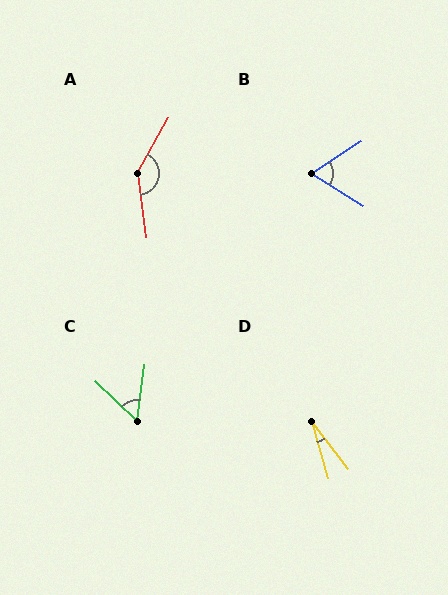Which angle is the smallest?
D, at approximately 22 degrees.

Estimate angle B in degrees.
Approximately 66 degrees.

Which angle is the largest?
A, at approximately 143 degrees.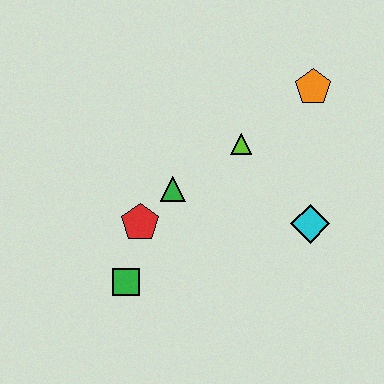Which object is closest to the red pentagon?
The green triangle is closest to the red pentagon.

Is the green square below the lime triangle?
Yes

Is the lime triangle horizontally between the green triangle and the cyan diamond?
Yes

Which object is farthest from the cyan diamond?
The green square is farthest from the cyan diamond.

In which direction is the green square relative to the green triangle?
The green square is below the green triangle.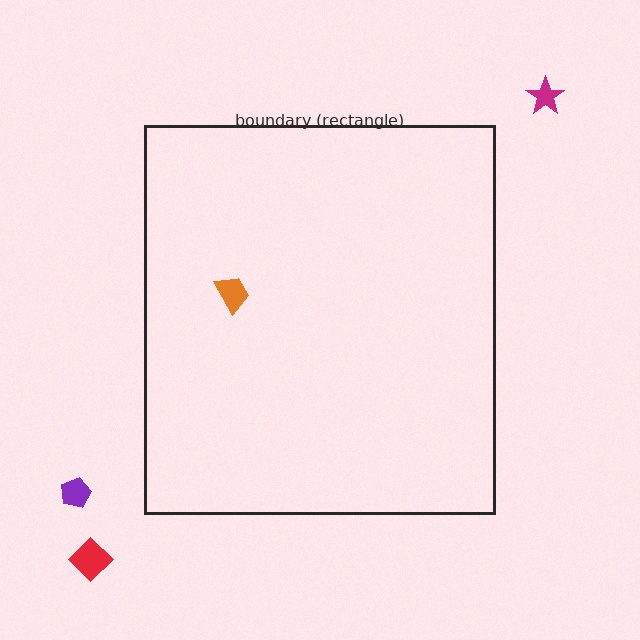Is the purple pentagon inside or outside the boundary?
Outside.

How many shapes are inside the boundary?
1 inside, 3 outside.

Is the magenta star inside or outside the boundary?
Outside.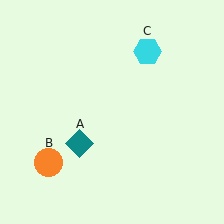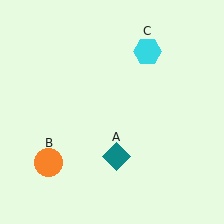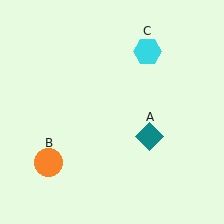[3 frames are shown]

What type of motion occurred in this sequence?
The teal diamond (object A) rotated counterclockwise around the center of the scene.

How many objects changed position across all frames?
1 object changed position: teal diamond (object A).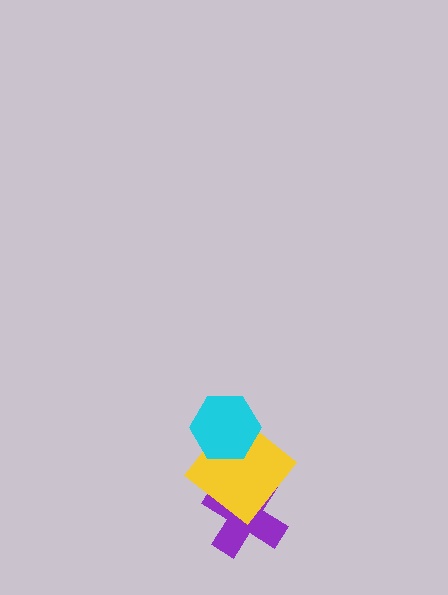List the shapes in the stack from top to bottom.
From top to bottom: the cyan hexagon, the yellow diamond, the purple cross.